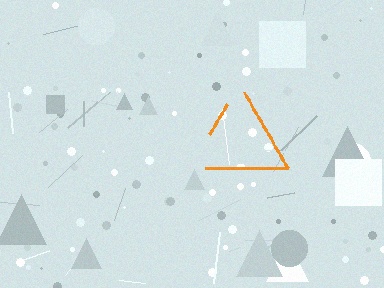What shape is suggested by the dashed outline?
The dashed outline suggests a triangle.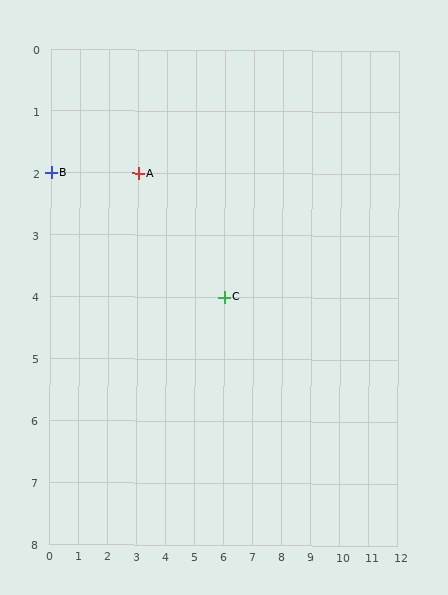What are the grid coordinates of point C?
Point C is at grid coordinates (6, 4).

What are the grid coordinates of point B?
Point B is at grid coordinates (0, 2).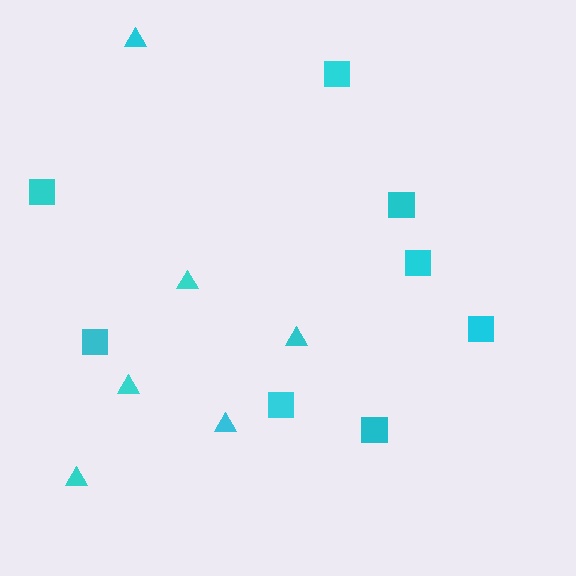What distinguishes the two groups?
There are 2 groups: one group of squares (8) and one group of triangles (6).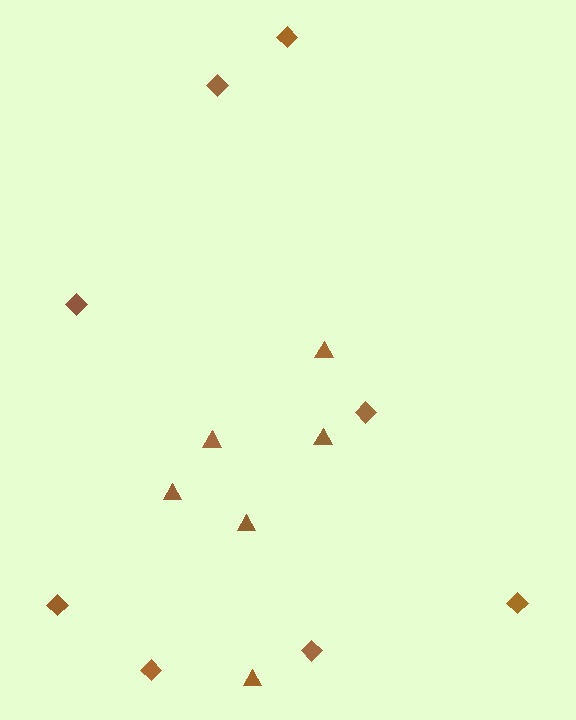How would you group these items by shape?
There are 2 groups: one group of diamonds (8) and one group of triangles (6).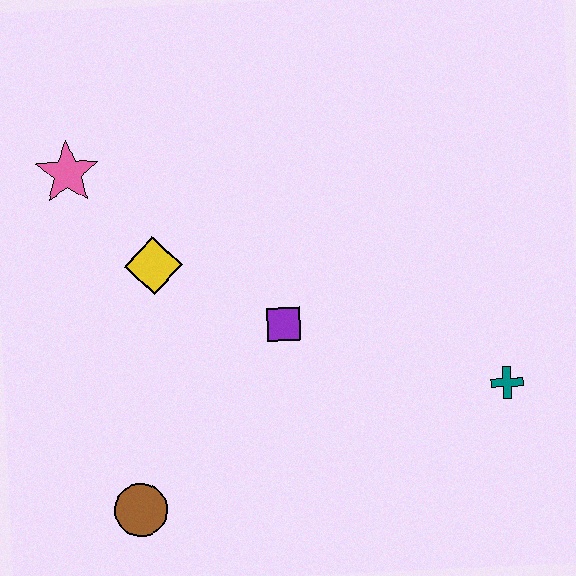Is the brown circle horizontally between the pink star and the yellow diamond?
Yes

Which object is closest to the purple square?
The yellow diamond is closest to the purple square.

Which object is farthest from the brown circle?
The teal cross is farthest from the brown circle.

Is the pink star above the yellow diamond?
Yes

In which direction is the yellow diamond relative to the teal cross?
The yellow diamond is to the left of the teal cross.